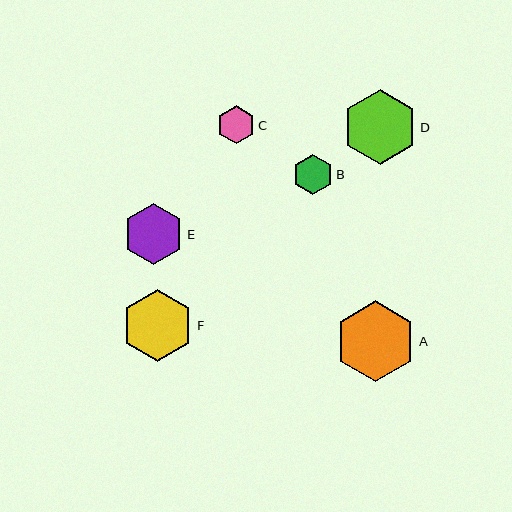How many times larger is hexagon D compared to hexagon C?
Hexagon D is approximately 2.0 times the size of hexagon C.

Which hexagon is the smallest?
Hexagon C is the smallest with a size of approximately 38 pixels.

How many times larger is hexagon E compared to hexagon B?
Hexagon E is approximately 1.5 times the size of hexagon B.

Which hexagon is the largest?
Hexagon A is the largest with a size of approximately 80 pixels.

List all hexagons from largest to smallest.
From largest to smallest: A, D, F, E, B, C.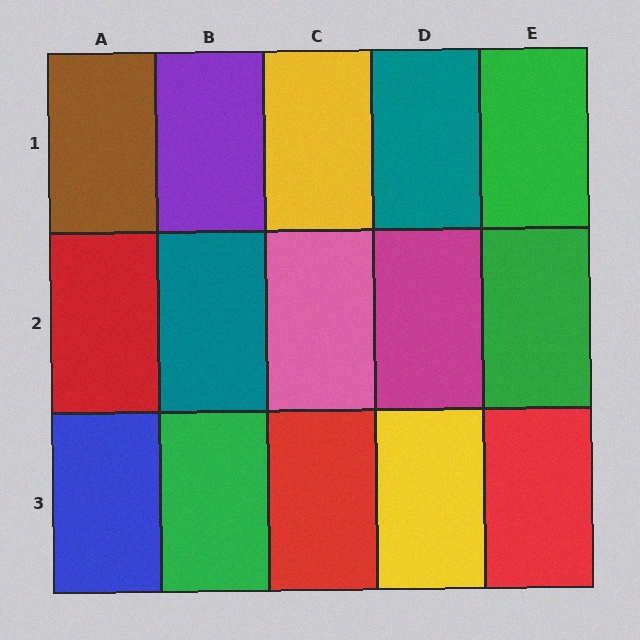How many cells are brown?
1 cell is brown.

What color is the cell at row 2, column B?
Teal.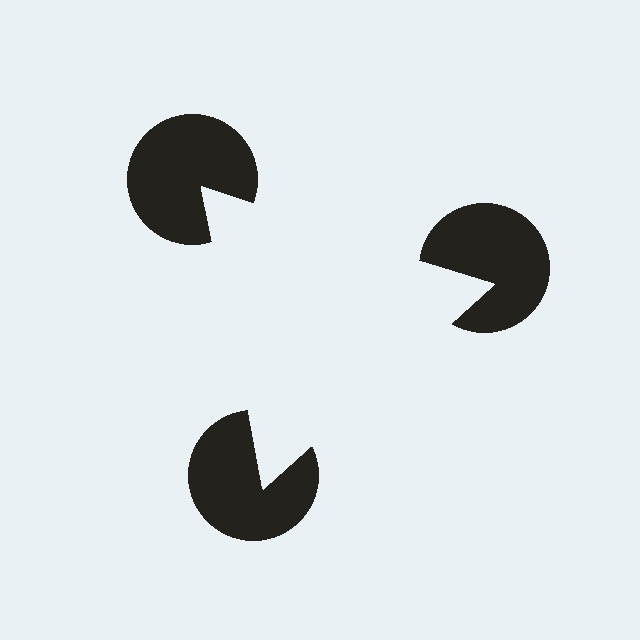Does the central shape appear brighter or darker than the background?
It typically appears slightly brighter than the background, even though no actual brightness change is drawn.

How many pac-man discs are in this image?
There are 3 — one at each vertex of the illusory triangle.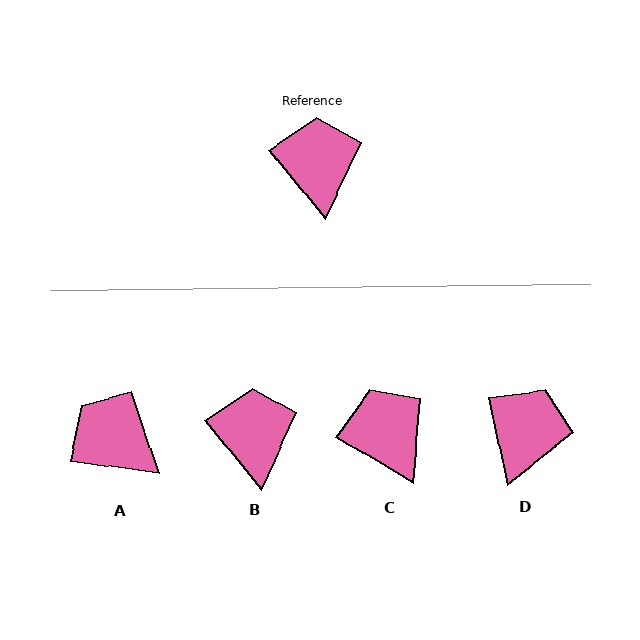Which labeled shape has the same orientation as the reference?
B.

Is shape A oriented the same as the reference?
No, it is off by about 44 degrees.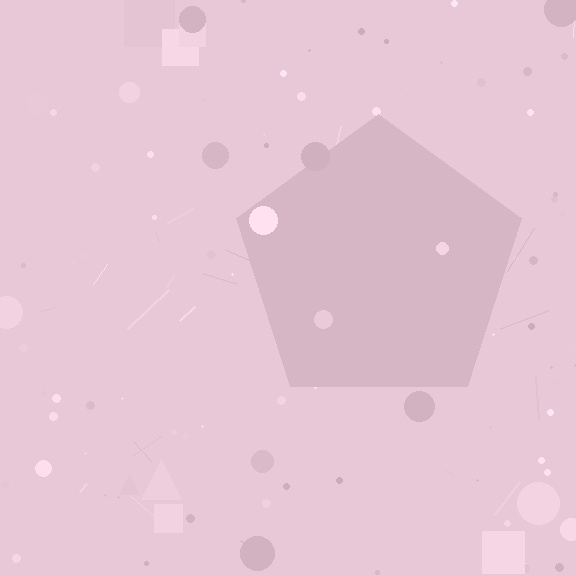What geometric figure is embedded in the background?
A pentagon is embedded in the background.